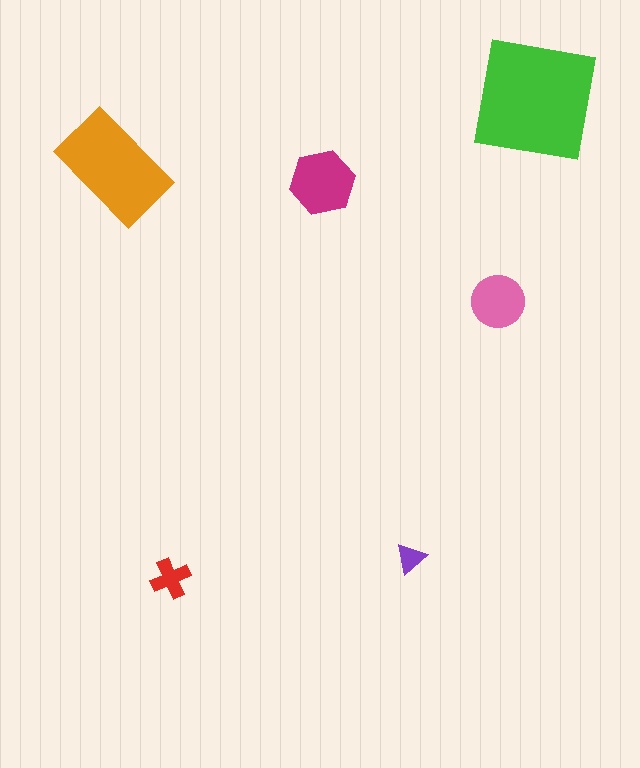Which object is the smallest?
The purple triangle.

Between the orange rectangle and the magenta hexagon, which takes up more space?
The orange rectangle.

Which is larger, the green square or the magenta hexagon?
The green square.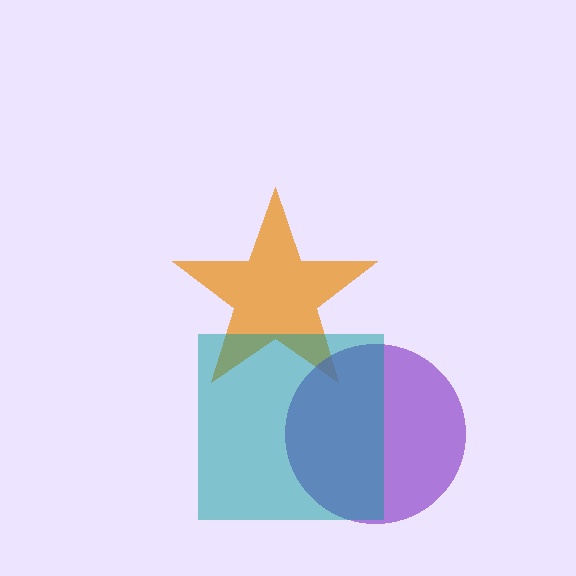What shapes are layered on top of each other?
The layered shapes are: an orange star, a purple circle, a teal square.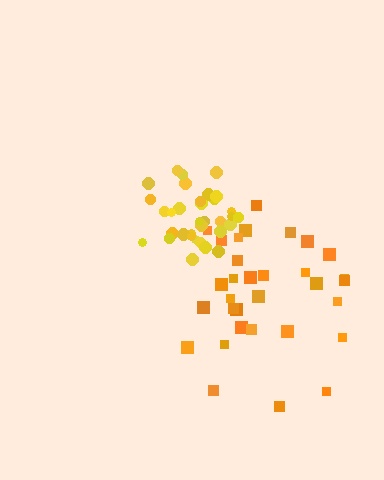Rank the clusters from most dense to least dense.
yellow, orange.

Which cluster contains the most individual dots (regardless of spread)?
Yellow (35).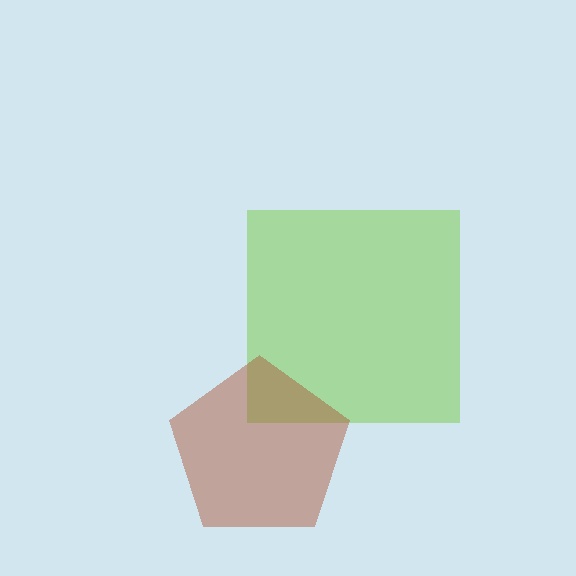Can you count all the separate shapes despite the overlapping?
Yes, there are 2 separate shapes.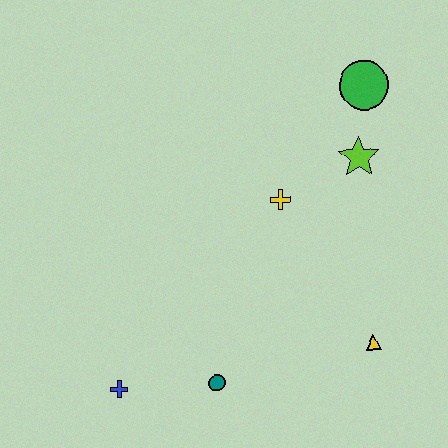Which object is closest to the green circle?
The lime star is closest to the green circle.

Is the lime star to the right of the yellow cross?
Yes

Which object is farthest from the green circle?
The blue cross is farthest from the green circle.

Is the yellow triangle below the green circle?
Yes